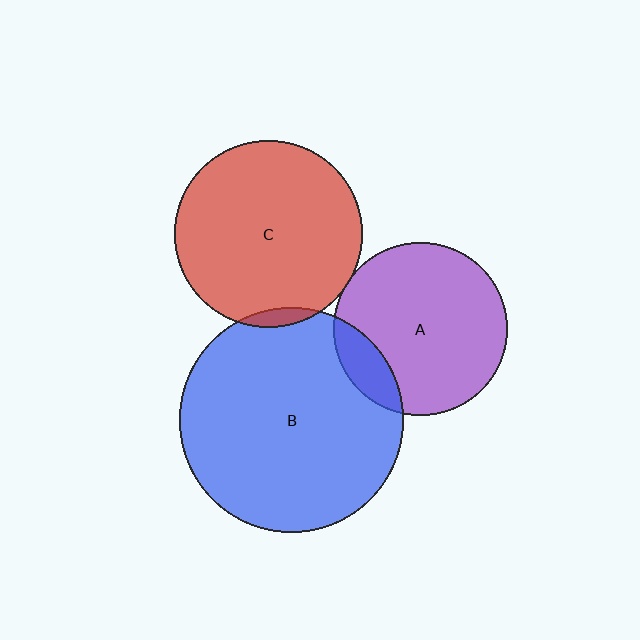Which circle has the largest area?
Circle B (blue).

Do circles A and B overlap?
Yes.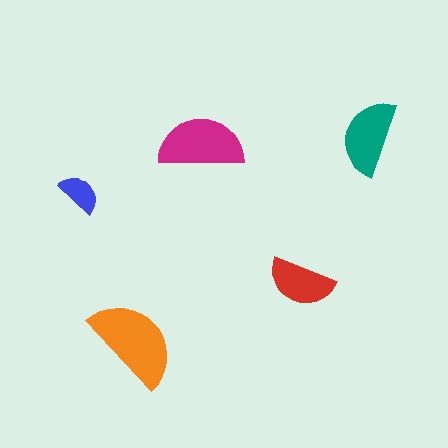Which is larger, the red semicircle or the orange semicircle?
The orange one.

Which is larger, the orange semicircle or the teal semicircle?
The orange one.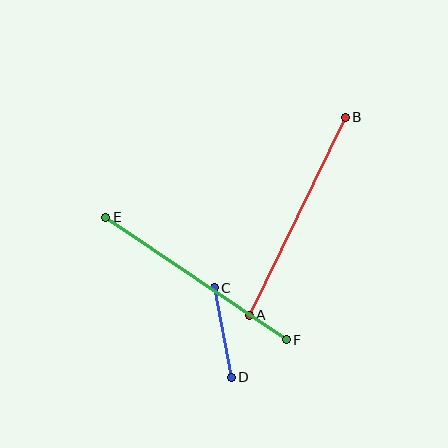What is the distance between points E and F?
The distance is approximately 218 pixels.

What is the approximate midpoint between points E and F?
The midpoint is at approximately (196, 278) pixels.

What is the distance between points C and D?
The distance is approximately 91 pixels.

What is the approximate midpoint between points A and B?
The midpoint is at approximately (297, 216) pixels.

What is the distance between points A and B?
The distance is approximately 220 pixels.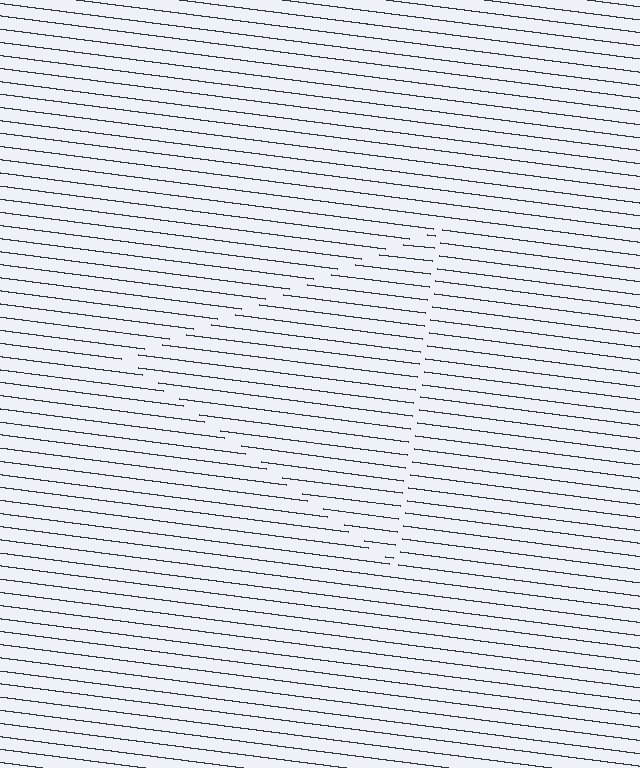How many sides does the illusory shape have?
3 sides — the line-ends trace a triangle.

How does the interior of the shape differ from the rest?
The interior of the shape contains the same grating, shifted by half a period — the contour is defined by the phase discontinuity where line-ends from the inner and outer gratings abut.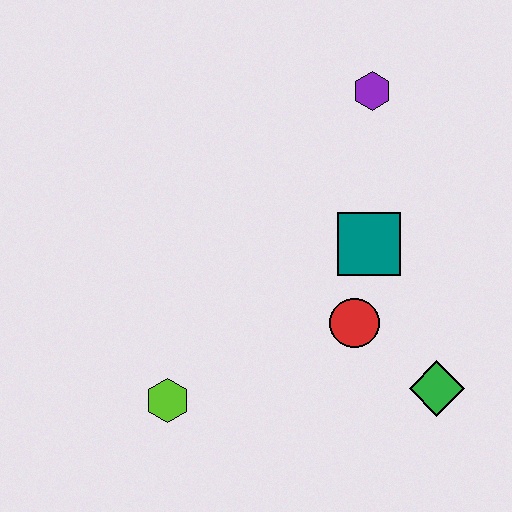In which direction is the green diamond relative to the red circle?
The green diamond is to the right of the red circle.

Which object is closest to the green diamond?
The red circle is closest to the green diamond.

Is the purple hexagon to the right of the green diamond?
No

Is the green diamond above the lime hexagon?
Yes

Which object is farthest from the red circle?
The purple hexagon is farthest from the red circle.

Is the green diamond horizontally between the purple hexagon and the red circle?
No